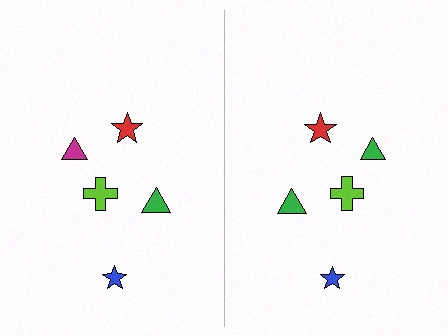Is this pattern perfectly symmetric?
No, the pattern is not perfectly symmetric. The green triangle on the right side breaks the symmetry — its mirror counterpart is magenta.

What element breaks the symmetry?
The green triangle on the right side breaks the symmetry — its mirror counterpart is magenta.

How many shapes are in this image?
There are 10 shapes in this image.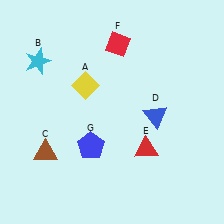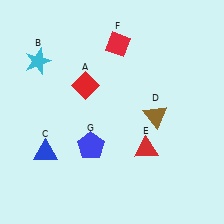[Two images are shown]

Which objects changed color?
A changed from yellow to red. C changed from brown to blue. D changed from blue to brown.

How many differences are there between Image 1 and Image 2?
There are 3 differences between the two images.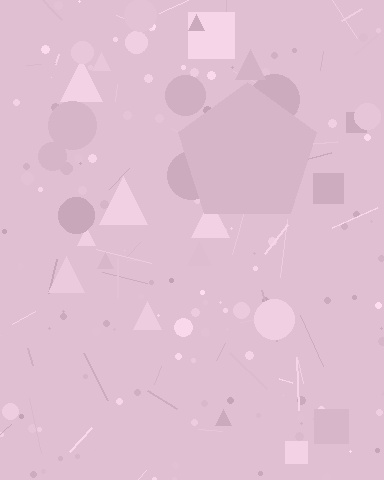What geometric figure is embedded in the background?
A pentagon is embedded in the background.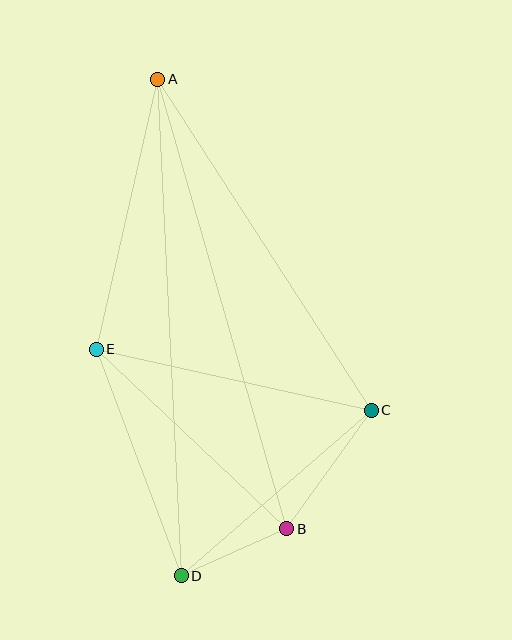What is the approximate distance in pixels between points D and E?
The distance between D and E is approximately 242 pixels.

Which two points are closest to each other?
Points B and D are closest to each other.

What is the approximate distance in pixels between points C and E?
The distance between C and E is approximately 281 pixels.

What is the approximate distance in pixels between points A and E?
The distance between A and E is approximately 277 pixels.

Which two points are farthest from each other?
Points A and D are farthest from each other.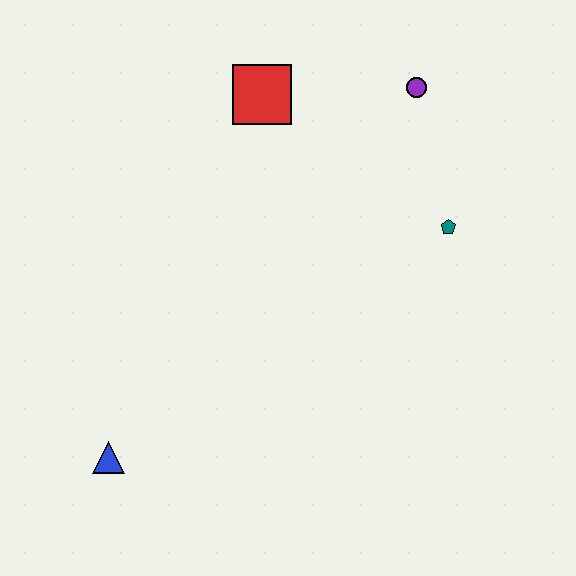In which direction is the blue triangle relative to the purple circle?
The blue triangle is below the purple circle.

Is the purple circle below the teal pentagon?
No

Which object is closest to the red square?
The purple circle is closest to the red square.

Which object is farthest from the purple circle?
The blue triangle is farthest from the purple circle.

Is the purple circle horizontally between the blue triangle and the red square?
No